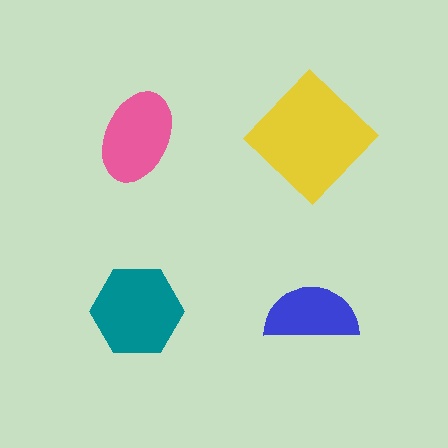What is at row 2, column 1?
A teal hexagon.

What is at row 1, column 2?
A yellow diamond.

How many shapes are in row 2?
2 shapes.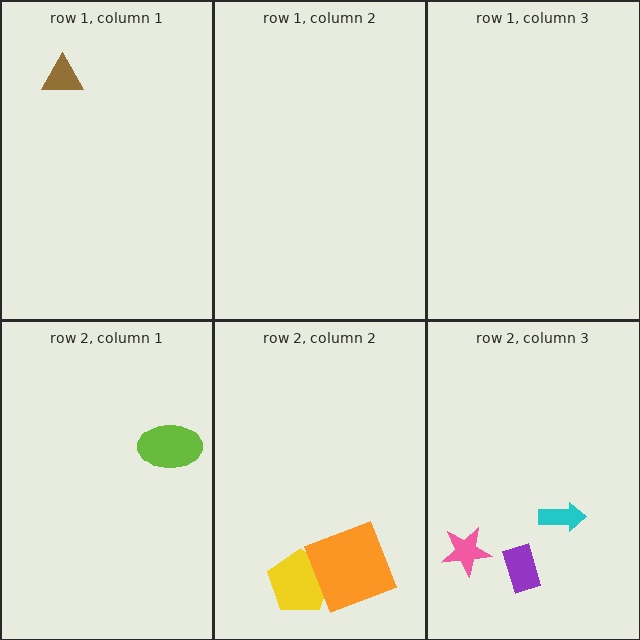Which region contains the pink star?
The row 2, column 3 region.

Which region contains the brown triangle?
The row 1, column 1 region.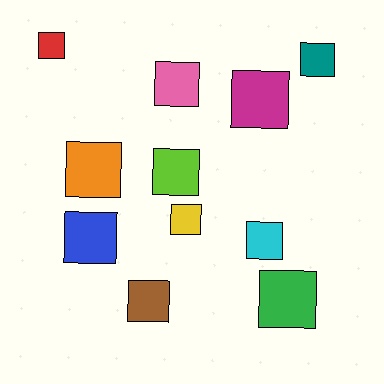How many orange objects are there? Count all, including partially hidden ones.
There is 1 orange object.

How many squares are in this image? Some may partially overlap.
There are 11 squares.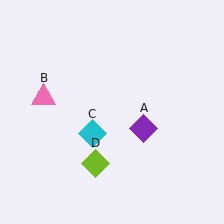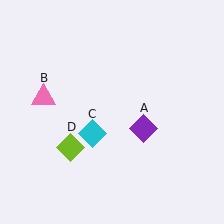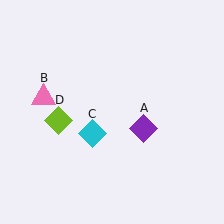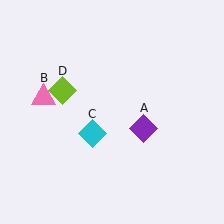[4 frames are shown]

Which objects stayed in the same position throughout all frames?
Purple diamond (object A) and pink triangle (object B) and cyan diamond (object C) remained stationary.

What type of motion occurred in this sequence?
The lime diamond (object D) rotated clockwise around the center of the scene.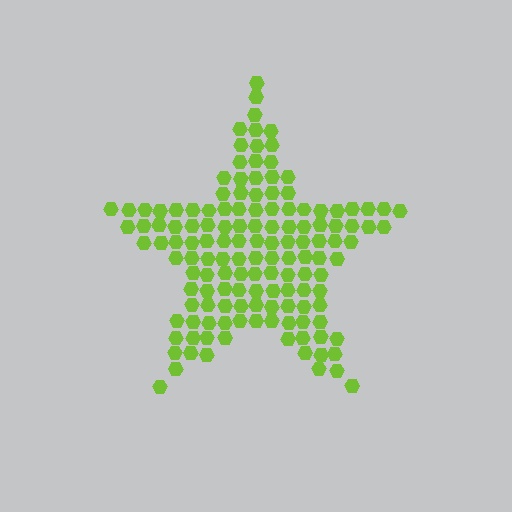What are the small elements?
The small elements are hexagons.